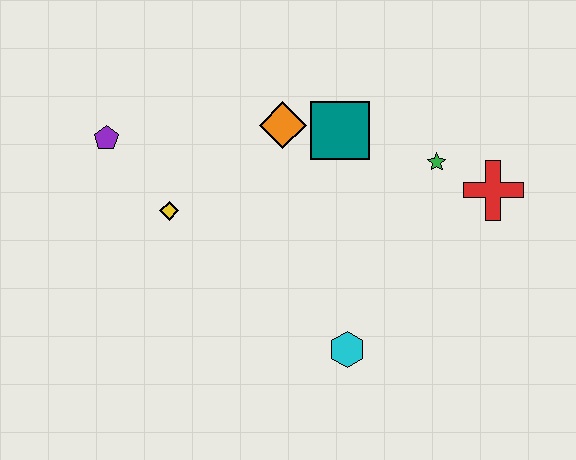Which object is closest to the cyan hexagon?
The green star is closest to the cyan hexagon.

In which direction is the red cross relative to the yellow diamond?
The red cross is to the right of the yellow diamond.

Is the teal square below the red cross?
No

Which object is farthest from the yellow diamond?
The red cross is farthest from the yellow diamond.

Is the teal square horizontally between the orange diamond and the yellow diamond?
No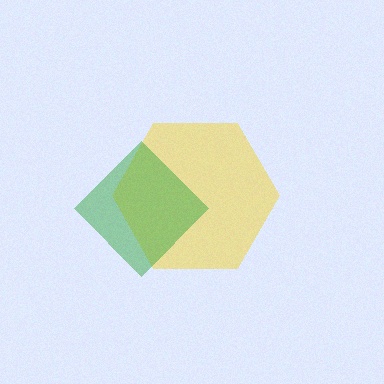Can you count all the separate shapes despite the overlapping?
Yes, there are 2 separate shapes.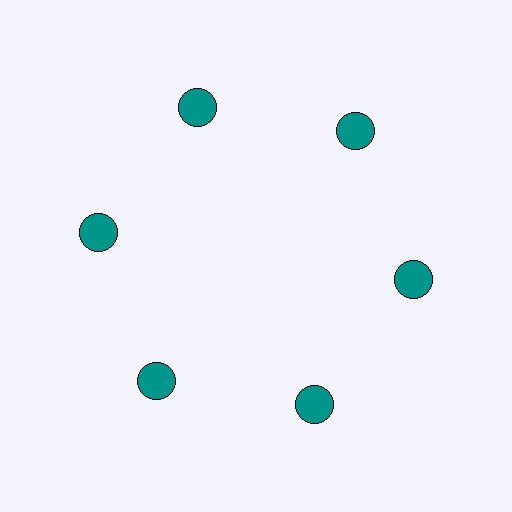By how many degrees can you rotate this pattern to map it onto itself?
The pattern maps onto itself every 60 degrees of rotation.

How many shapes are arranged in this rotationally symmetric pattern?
There are 6 shapes, arranged in 6 groups of 1.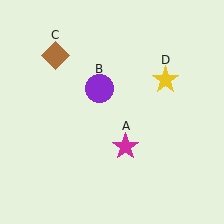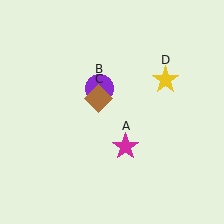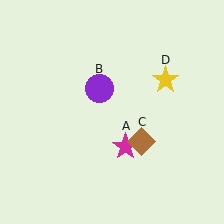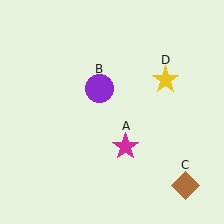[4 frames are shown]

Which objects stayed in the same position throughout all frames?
Magenta star (object A) and purple circle (object B) and yellow star (object D) remained stationary.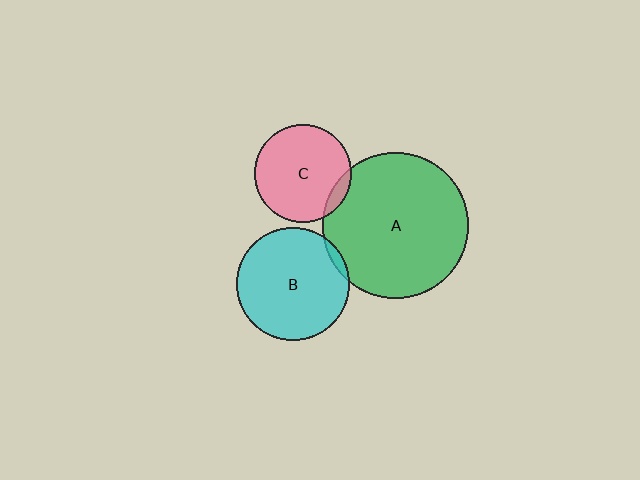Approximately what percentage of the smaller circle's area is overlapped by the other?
Approximately 10%.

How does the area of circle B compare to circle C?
Approximately 1.4 times.